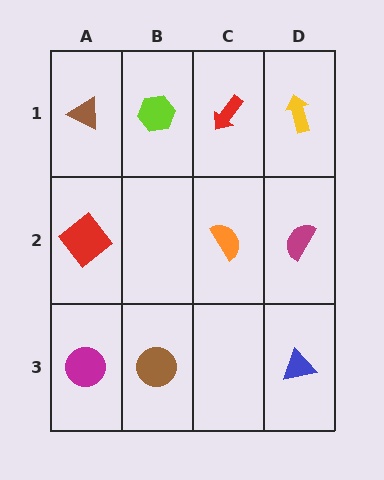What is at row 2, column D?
A magenta semicircle.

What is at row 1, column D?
A yellow arrow.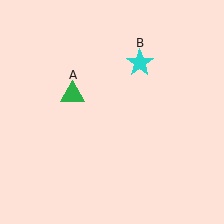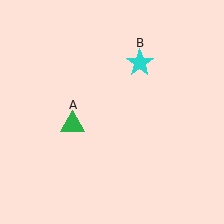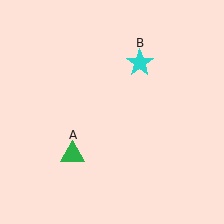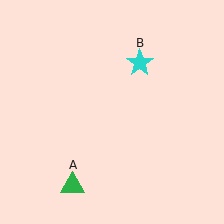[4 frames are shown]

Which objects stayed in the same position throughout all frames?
Cyan star (object B) remained stationary.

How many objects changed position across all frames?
1 object changed position: green triangle (object A).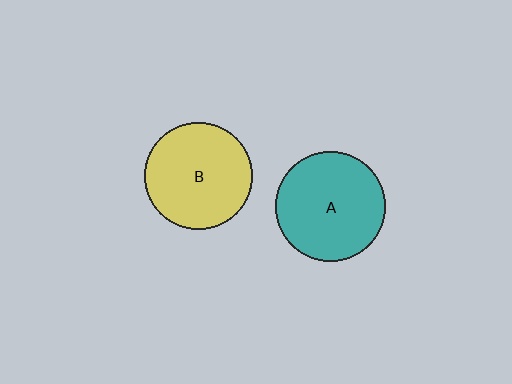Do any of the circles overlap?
No, none of the circles overlap.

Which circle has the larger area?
Circle A (teal).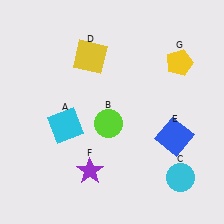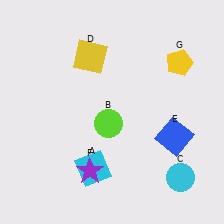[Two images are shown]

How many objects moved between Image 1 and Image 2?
1 object moved between the two images.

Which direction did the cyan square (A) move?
The cyan square (A) moved down.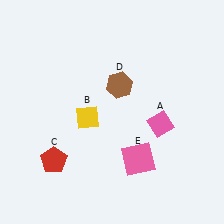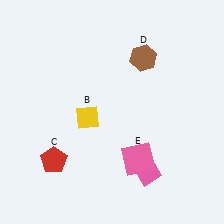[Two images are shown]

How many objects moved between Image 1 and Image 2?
2 objects moved between the two images.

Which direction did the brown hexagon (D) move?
The brown hexagon (D) moved up.